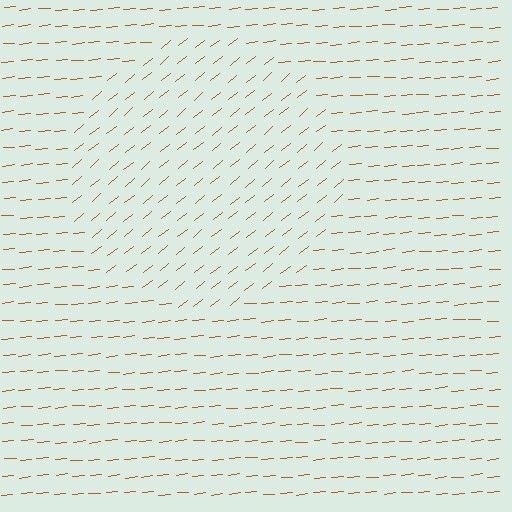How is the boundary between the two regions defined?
The boundary is defined purely by a change in line orientation (approximately 34 degrees difference). All lines are the same color and thickness.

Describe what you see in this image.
The image is filled with small brown line segments. A circle region in the image has lines oriented differently from the surrounding lines, creating a visible texture boundary.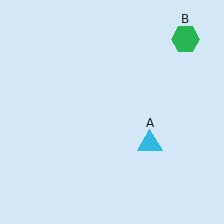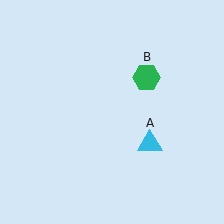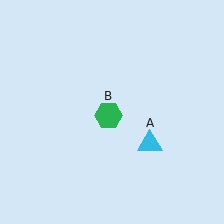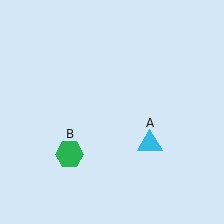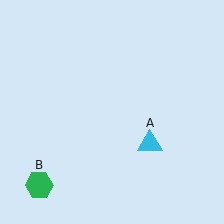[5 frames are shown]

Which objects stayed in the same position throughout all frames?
Cyan triangle (object A) remained stationary.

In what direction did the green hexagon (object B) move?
The green hexagon (object B) moved down and to the left.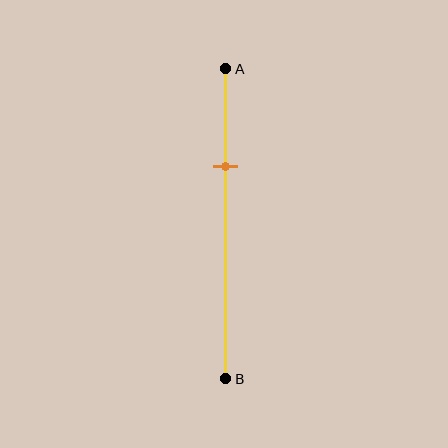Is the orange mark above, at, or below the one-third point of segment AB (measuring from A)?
The orange mark is approximately at the one-third point of segment AB.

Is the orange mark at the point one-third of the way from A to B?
Yes, the mark is approximately at the one-third point.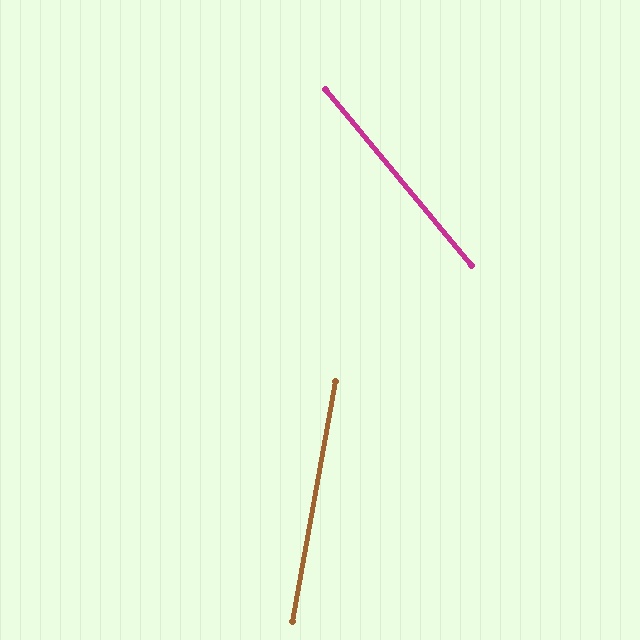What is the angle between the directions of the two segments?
Approximately 50 degrees.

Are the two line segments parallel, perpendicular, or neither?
Neither parallel nor perpendicular — they differ by about 50°.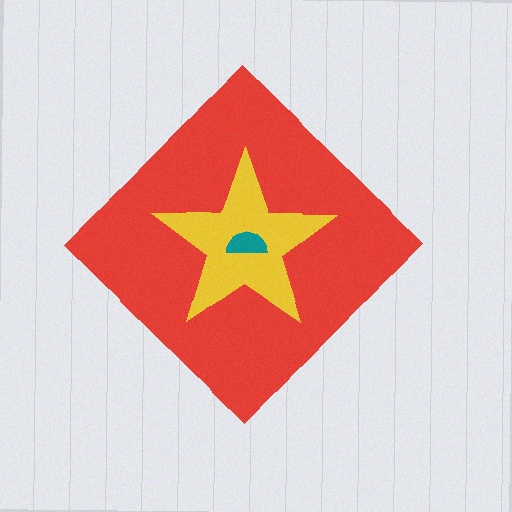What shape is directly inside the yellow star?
The teal semicircle.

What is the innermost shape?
The teal semicircle.